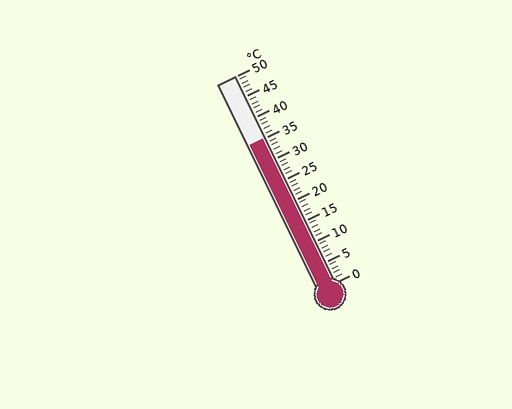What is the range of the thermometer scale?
The thermometer scale ranges from 0°C to 50°C.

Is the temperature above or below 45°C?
The temperature is below 45°C.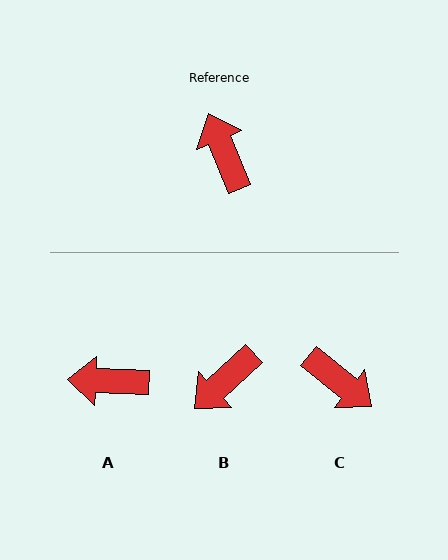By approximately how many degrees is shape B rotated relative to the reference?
Approximately 110 degrees counter-clockwise.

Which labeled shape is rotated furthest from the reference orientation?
C, about 152 degrees away.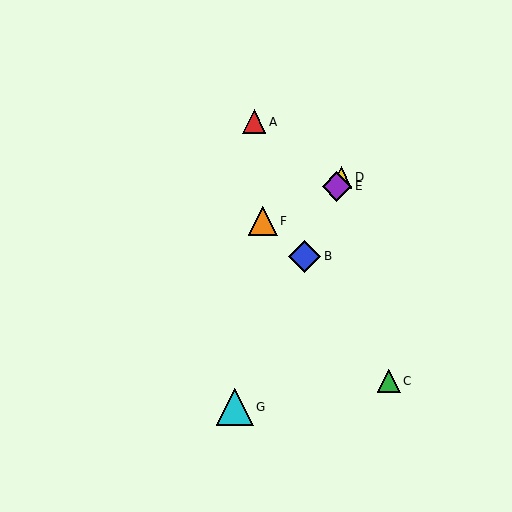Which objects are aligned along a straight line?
Objects B, D, E, G are aligned along a straight line.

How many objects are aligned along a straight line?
4 objects (B, D, E, G) are aligned along a straight line.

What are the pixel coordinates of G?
Object G is at (235, 407).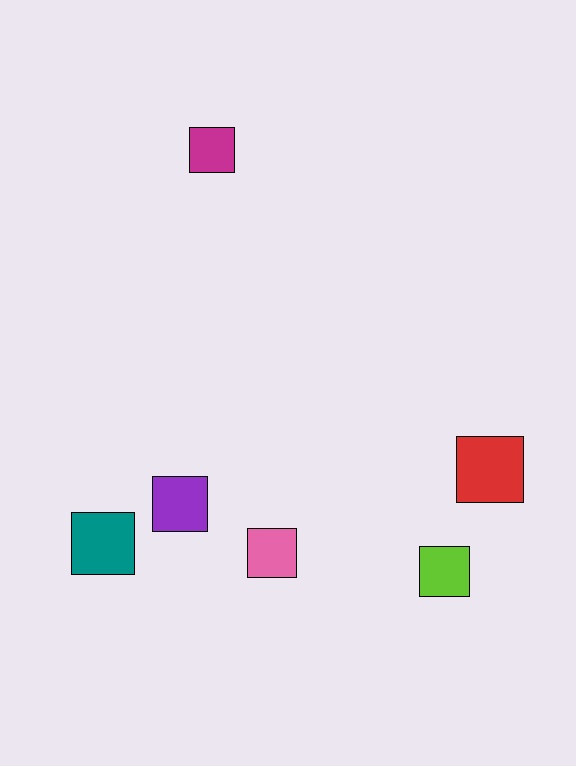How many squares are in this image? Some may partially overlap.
There are 6 squares.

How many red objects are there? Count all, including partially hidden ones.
There is 1 red object.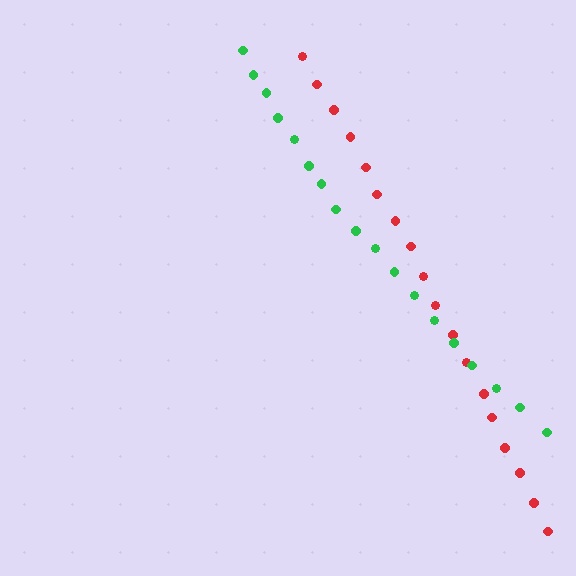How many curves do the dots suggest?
There are 2 distinct paths.